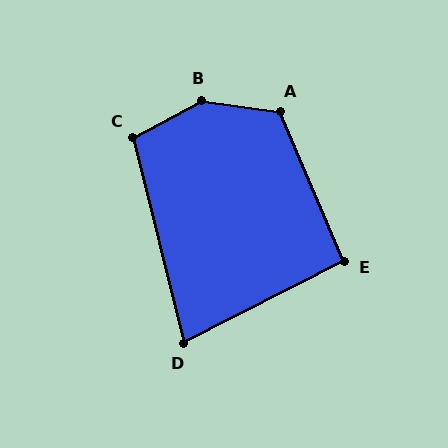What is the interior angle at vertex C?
Approximately 104 degrees (obtuse).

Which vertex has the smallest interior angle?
D, at approximately 77 degrees.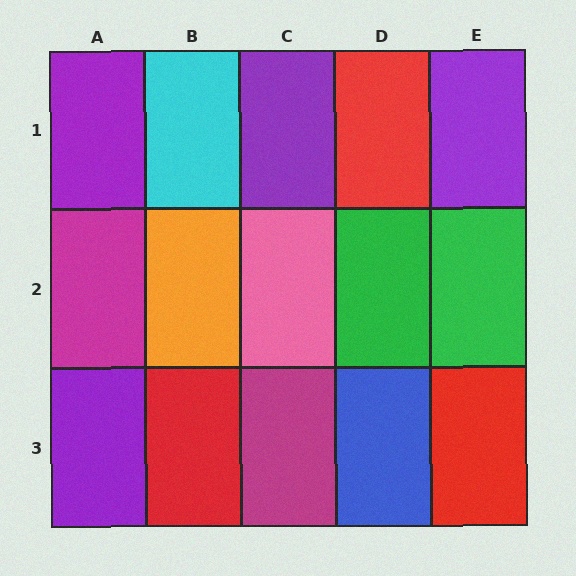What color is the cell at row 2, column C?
Pink.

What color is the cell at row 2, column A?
Magenta.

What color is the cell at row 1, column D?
Red.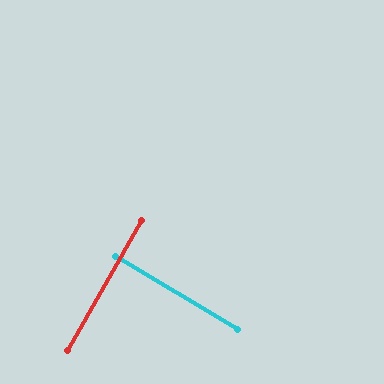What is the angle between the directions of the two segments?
Approximately 89 degrees.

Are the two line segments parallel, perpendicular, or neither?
Perpendicular — they meet at approximately 89°.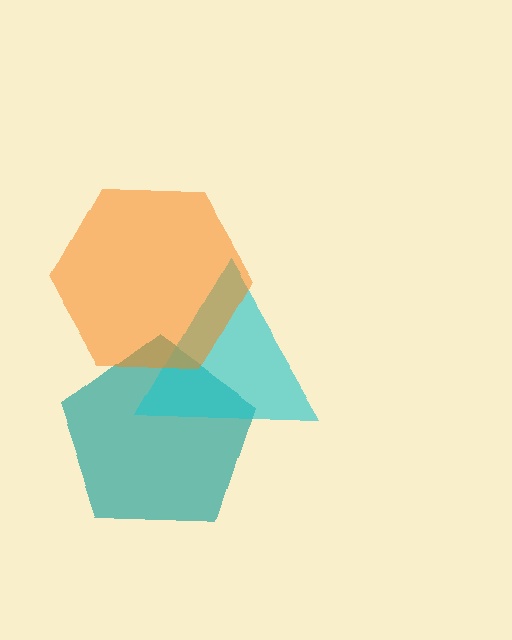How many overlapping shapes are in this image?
There are 3 overlapping shapes in the image.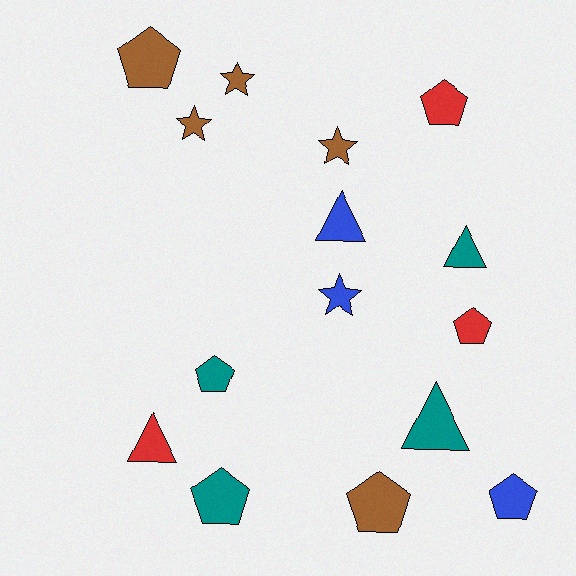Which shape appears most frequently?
Pentagon, with 7 objects.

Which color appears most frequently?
Brown, with 5 objects.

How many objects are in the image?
There are 15 objects.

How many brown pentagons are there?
There are 2 brown pentagons.